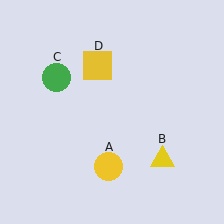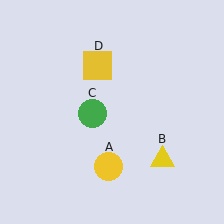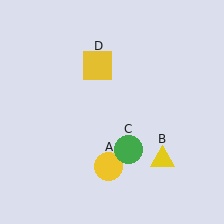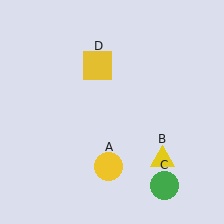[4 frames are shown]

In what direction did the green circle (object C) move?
The green circle (object C) moved down and to the right.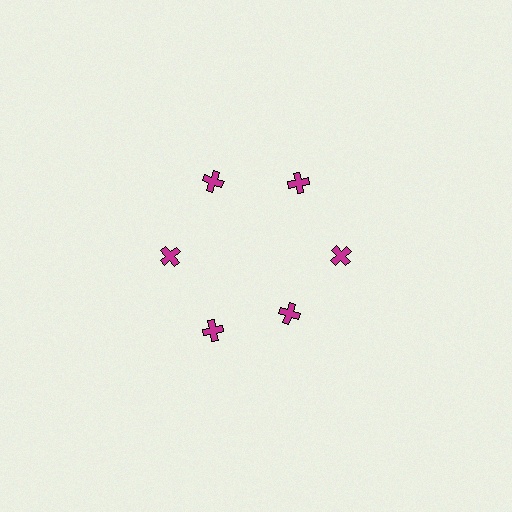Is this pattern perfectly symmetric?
No. The 6 magenta crosses are arranged in a ring, but one element near the 5 o'clock position is pulled inward toward the center, breaking the 6-fold rotational symmetry.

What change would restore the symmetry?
The symmetry would be restored by moving it outward, back onto the ring so that all 6 crosses sit at equal angles and equal distance from the center.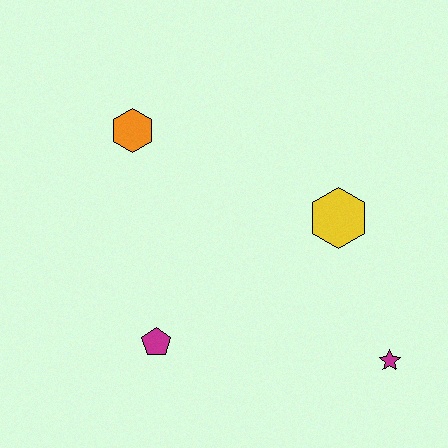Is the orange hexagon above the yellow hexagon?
Yes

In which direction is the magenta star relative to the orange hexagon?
The magenta star is to the right of the orange hexagon.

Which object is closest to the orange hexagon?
The magenta pentagon is closest to the orange hexagon.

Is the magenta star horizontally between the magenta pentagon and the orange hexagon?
No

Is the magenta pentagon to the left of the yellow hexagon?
Yes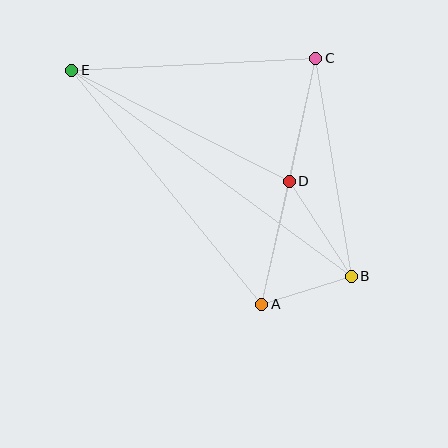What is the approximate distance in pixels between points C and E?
The distance between C and E is approximately 244 pixels.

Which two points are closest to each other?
Points A and B are closest to each other.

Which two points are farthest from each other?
Points B and E are farthest from each other.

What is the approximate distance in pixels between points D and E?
The distance between D and E is approximately 244 pixels.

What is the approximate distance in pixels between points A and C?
The distance between A and C is approximately 252 pixels.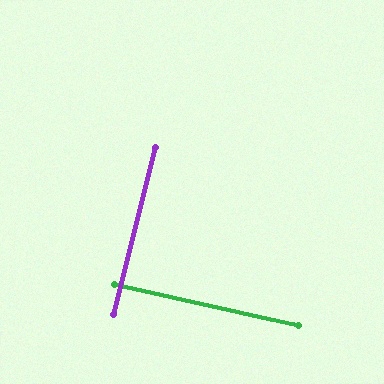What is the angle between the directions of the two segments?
Approximately 88 degrees.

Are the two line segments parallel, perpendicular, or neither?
Perpendicular — they meet at approximately 88°.